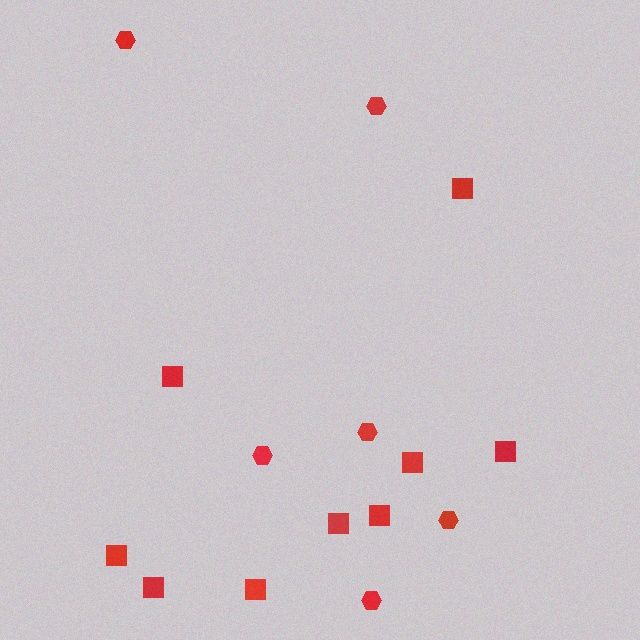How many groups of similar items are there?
There are 2 groups: one group of squares (9) and one group of hexagons (6).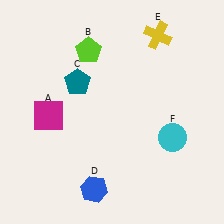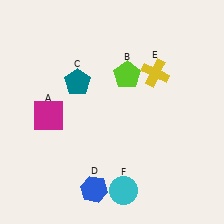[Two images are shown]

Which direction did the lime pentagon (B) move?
The lime pentagon (B) moved right.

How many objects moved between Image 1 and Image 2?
3 objects moved between the two images.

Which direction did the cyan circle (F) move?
The cyan circle (F) moved down.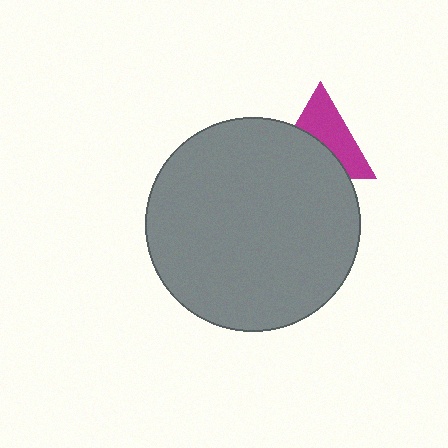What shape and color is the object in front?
The object in front is a gray circle.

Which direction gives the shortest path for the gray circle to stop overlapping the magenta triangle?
Moving down gives the shortest separation.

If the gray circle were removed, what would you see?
You would see the complete magenta triangle.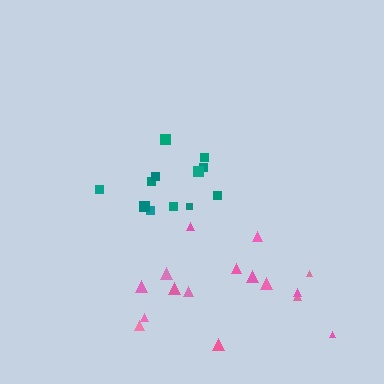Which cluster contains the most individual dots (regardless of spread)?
Pink (16).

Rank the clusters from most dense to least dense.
teal, pink.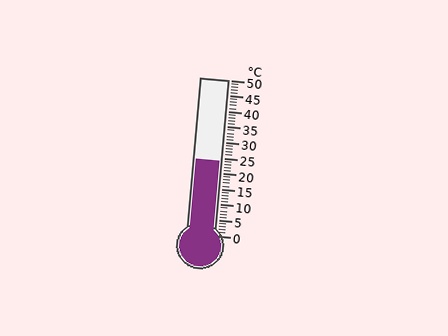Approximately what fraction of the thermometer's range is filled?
The thermometer is filled to approximately 50% of its range.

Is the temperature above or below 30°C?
The temperature is below 30°C.